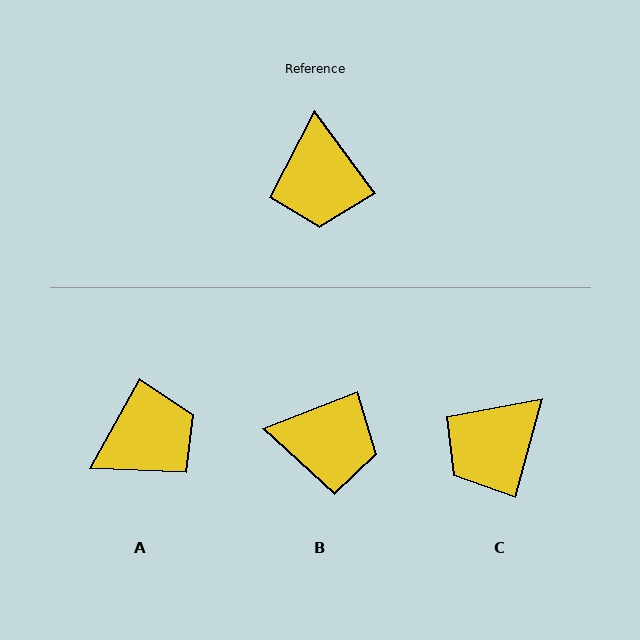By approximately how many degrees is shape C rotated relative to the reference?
Approximately 52 degrees clockwise.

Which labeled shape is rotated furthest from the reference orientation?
A, about 114 degrees away.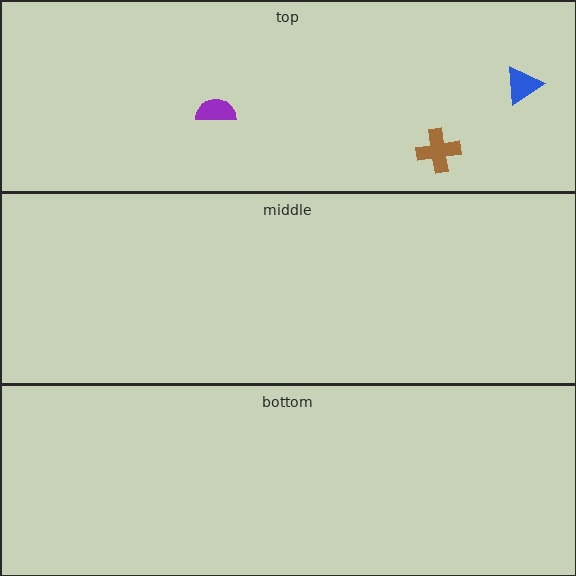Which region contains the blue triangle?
The top region.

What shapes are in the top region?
The blue triangle, the brown cross, the purple semicircle.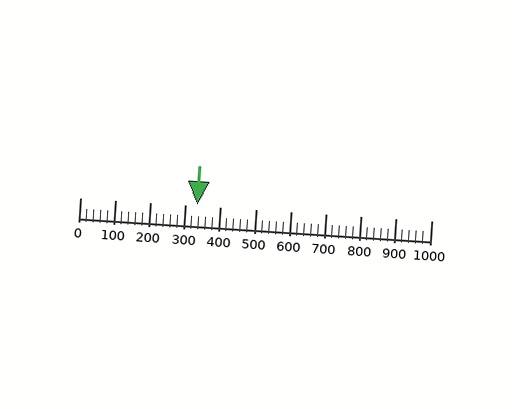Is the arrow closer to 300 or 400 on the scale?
The arrow is closer to 300.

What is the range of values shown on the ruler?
The ruler shows values from 0 to 1000.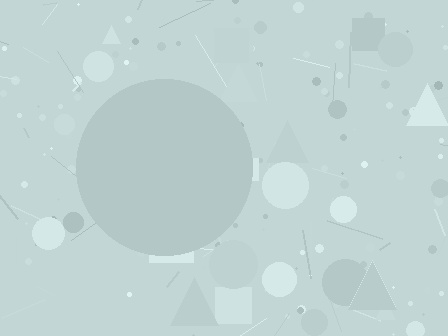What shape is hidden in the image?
A circle is hidden in the image.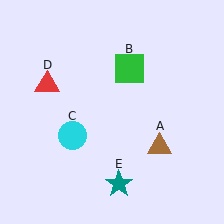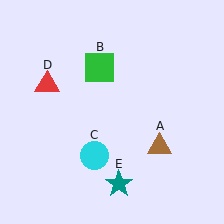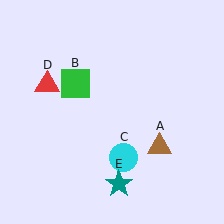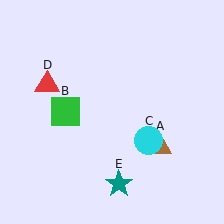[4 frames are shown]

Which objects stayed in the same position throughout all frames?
Brown triangle (object A) and red triangle (object D) and teal star (object E) remained stationary.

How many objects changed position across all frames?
2 objects changed position: green square (object B), cyan circle (object C).